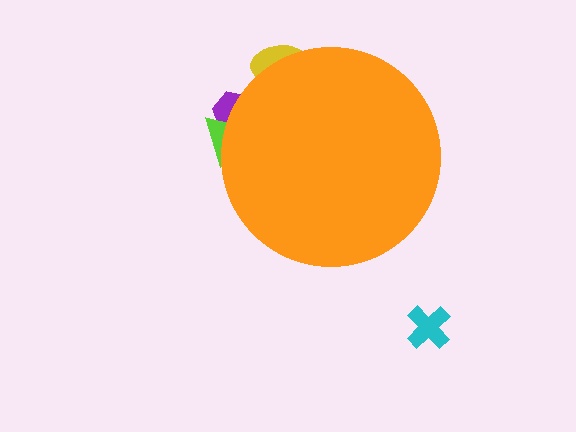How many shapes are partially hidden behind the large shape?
3 shapes are partially hidden.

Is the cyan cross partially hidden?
No, the cyan cross is fully visible.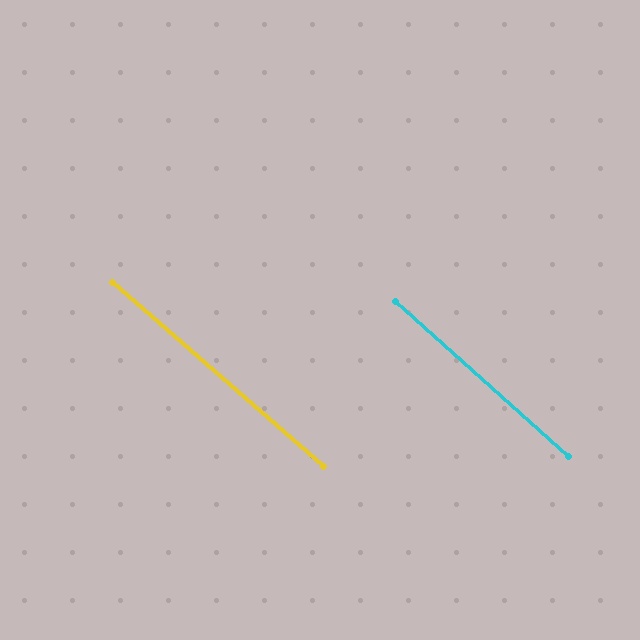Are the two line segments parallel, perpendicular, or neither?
Parallel — their directions differ by only 0.6°.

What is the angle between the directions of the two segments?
Approximately 1 degree.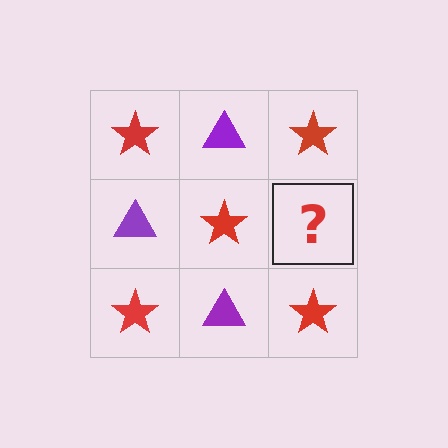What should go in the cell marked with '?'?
The missing cell should contain a purple triangle.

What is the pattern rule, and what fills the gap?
The rule is that it alternates red star and purple triangle in a checkerboard pattern. The gap should be filled with a purple triangle.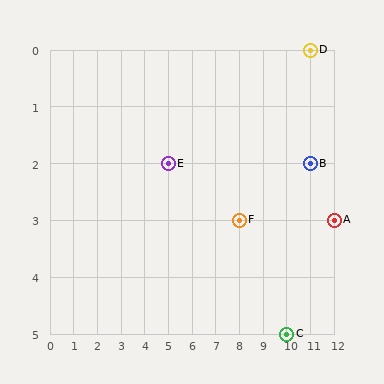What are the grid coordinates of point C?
Point C is at grid coordinates (10, 5).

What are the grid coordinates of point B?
Point B is at grid coordinates (11, 2).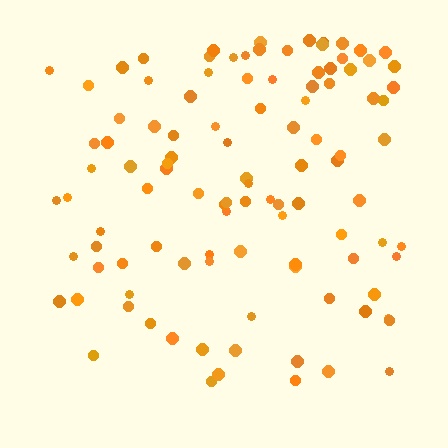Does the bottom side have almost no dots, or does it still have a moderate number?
Still a moderate number, just noticeably fewer than the top.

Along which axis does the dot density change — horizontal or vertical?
Vertical.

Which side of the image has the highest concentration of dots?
The top.